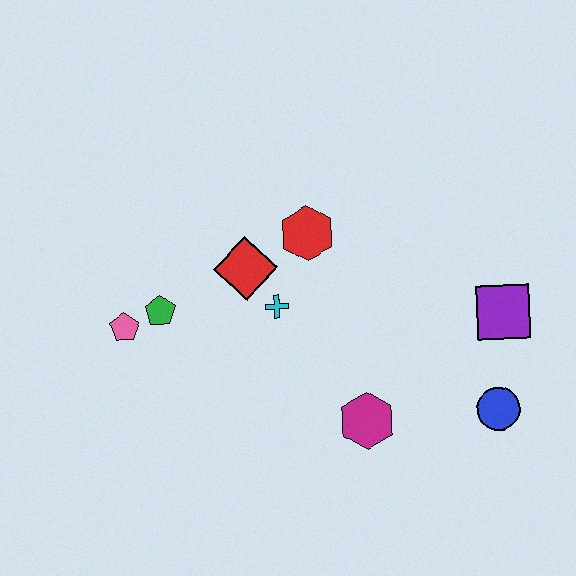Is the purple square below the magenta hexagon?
No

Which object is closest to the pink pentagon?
The green pentagon is closest to the pink pentagon.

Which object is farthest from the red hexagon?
The blue circle is farthest from the red hexagon.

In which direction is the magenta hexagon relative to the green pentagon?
The magenta hexagon is to the right of the green pentagon.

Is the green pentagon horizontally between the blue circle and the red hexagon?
No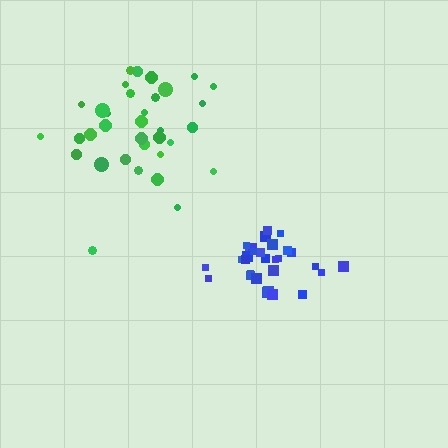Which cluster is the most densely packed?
Blue.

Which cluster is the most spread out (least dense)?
Green.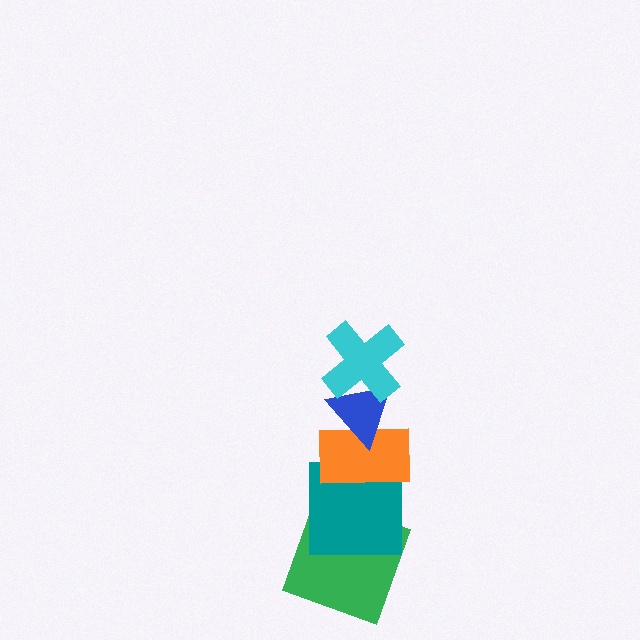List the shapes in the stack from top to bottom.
From top to bottom: the cyan cross, the blue triangle, the orange rectangle, the teal square, the green square.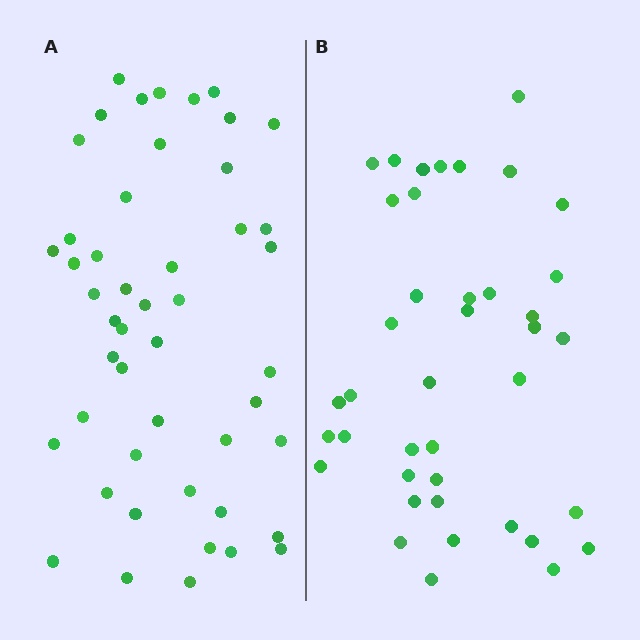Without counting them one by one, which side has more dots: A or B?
Region A (the left region) has more dots.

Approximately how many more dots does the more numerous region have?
Region A has roughly 8 or so more dots than region B.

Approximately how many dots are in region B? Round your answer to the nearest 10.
About 40 dots.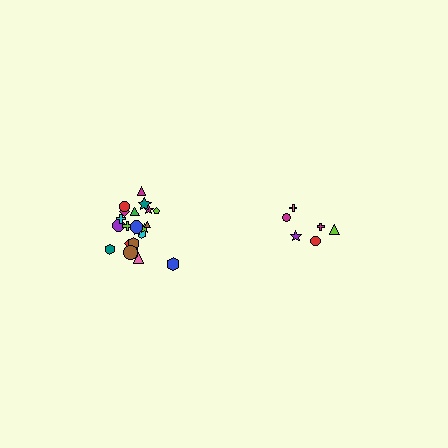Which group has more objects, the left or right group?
The left group.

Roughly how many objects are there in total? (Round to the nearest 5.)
Roughly 30 objects in total.